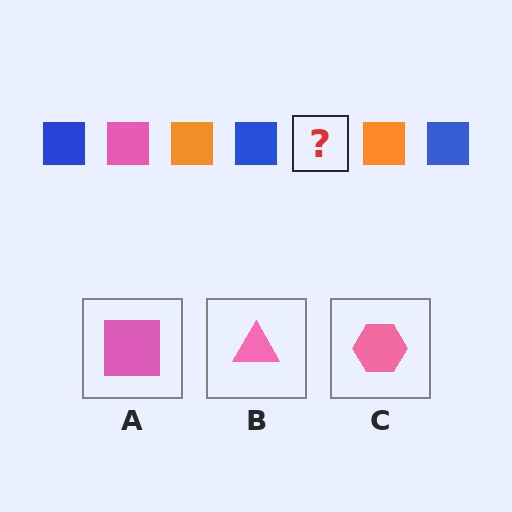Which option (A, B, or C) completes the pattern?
A.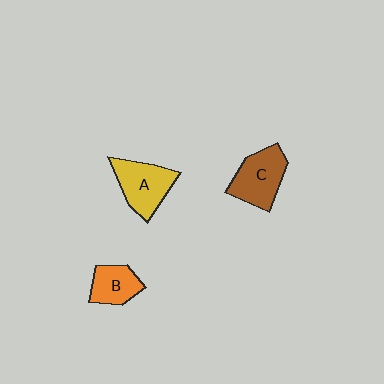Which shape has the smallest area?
Shape B (orange).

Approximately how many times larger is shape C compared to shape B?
Approximately 1.5 times.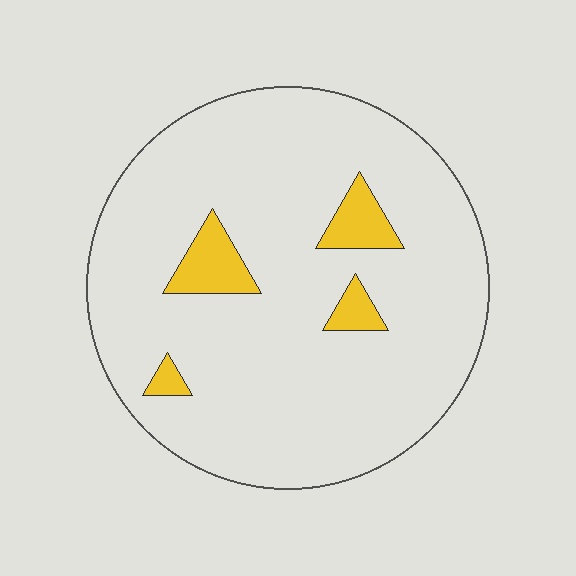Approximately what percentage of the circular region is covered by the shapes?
Approximately 10%.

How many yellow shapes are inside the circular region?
4.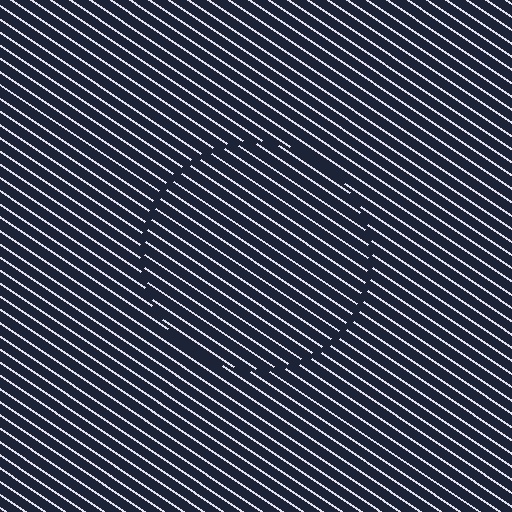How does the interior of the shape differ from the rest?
The interior of the shape contains the same grating, shifted by half a period — the contour is defined by the phase discontinuity where line-ends from the inner and outer gratings abut.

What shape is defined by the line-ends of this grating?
An illusory circle. The interior of the shape contains the same grating, shifted by half a period — the contour is defined by the phase discontinuity where line-ends from the inner and outer gratings abut.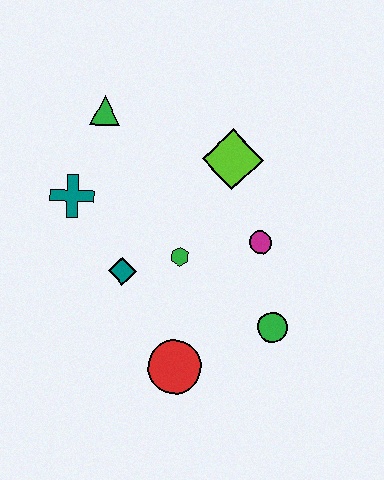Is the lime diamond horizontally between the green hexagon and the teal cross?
No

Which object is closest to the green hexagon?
The teal diamond is closest to the green hexagon.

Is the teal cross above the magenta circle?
Yes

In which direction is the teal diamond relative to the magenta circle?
The teal diamond is to the left of the magenta circle.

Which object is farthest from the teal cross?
The green circle is farthest from the teal cross.